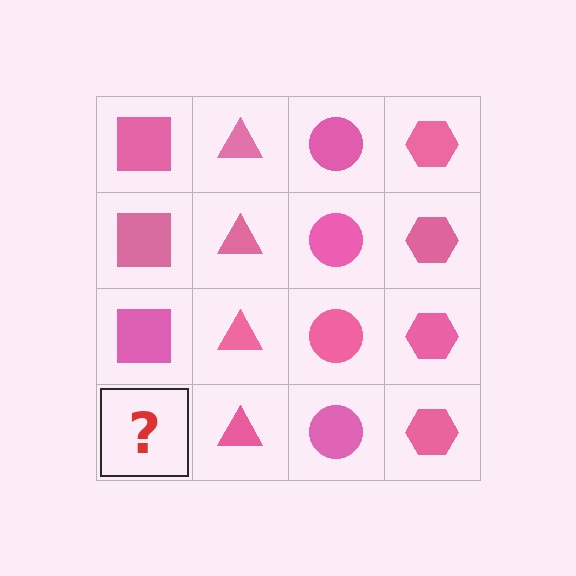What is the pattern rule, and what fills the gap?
The rule is that each column has a consistent shape. The gap should be filled with a pink square.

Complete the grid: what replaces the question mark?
The question mark should be replaced with a pink square.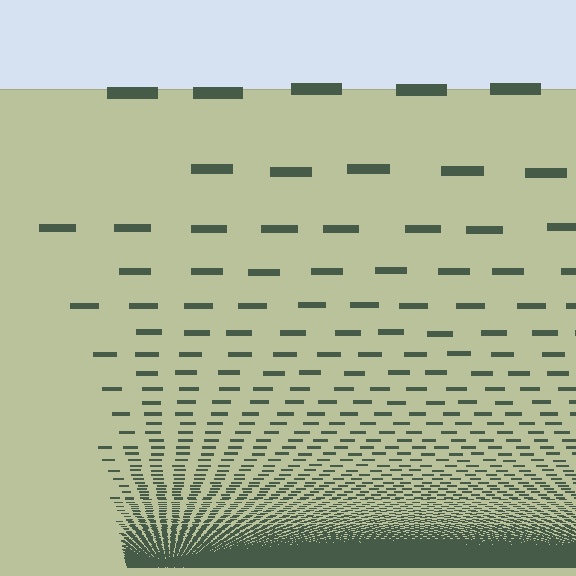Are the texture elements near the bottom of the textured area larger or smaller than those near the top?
Smaller. The gradient is inverted — elements near the bottom are smaller and denser.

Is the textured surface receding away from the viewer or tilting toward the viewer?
The surface appears to tilt toward the viewer. Texture elements get larger and sparser toward the top.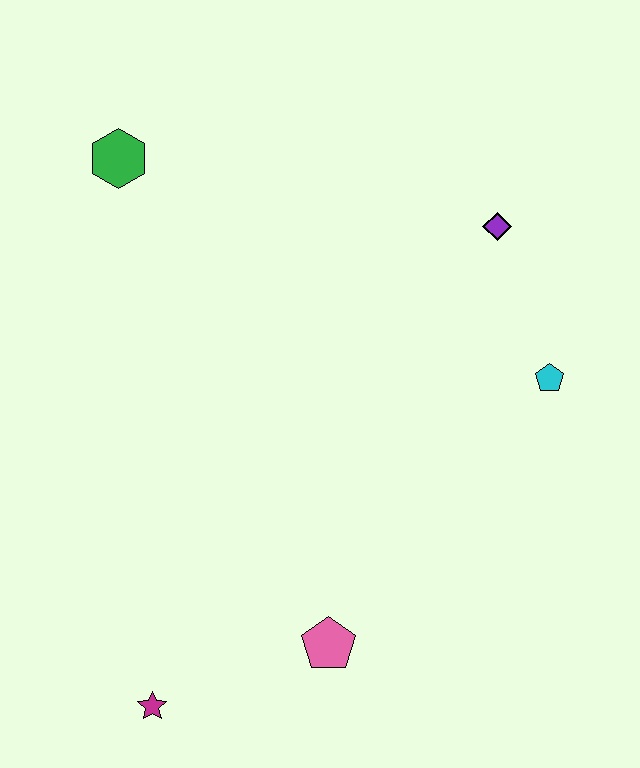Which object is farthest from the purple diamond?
The magenta star is farthest from the purple diamond.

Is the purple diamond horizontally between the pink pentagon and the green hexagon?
No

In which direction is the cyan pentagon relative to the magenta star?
The cyan pentagon is to the right of the magenta star.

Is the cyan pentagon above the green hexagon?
No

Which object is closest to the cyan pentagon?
The purple diamond is closest to the cyan pentagon.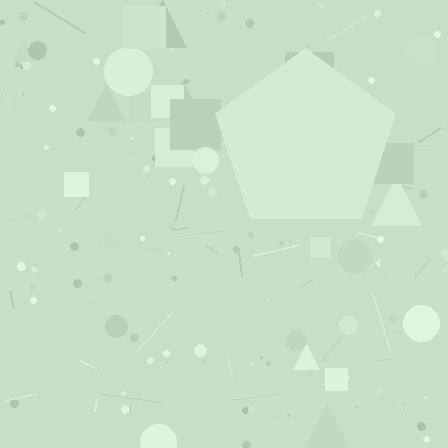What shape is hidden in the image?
A pentagon is hidden in the image.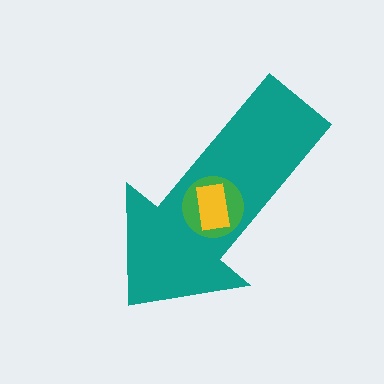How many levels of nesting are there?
3.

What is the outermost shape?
The teal arrow.